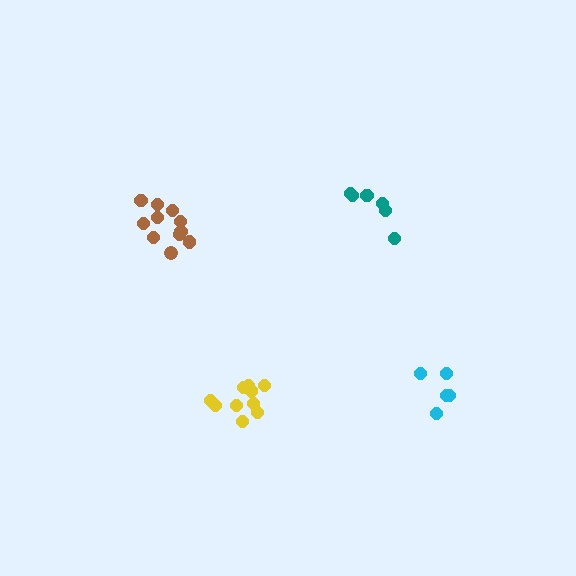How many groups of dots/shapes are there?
There are 4 groups.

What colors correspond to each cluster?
The clusters are colored: cyan, teal, brown, yellow.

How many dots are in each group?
Group 1: 5 dots, Group 2: 6 dots, Group 3: 11 dots, Group 4: 10 dots (32 total).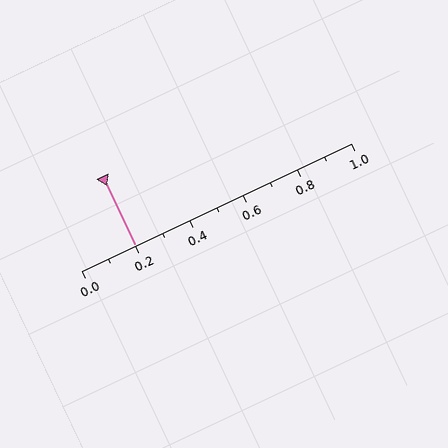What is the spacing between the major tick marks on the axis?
The major ticks are spaced 0.2 apart.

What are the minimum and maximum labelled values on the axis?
The axis runs from 0.0 to 1.0.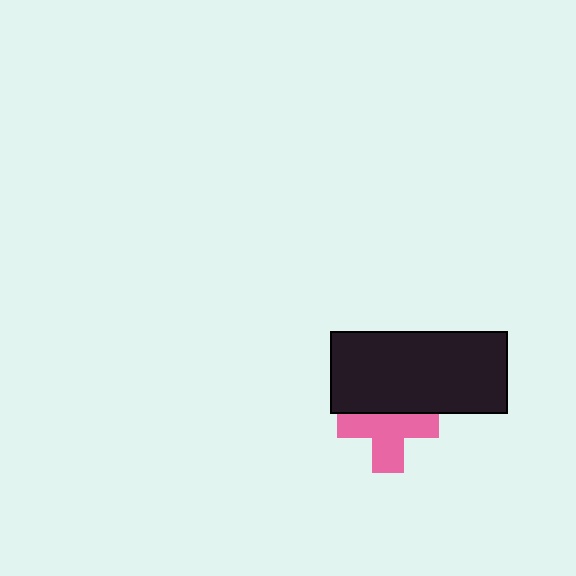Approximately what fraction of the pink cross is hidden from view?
Roughly 35% of the pink cross is hidden behind the black rectangle.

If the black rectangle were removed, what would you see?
You would see the complete pink cross.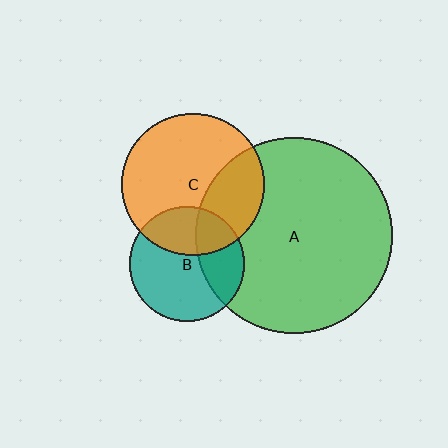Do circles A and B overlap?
Yes.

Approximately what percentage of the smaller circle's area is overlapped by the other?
Approximately 30%.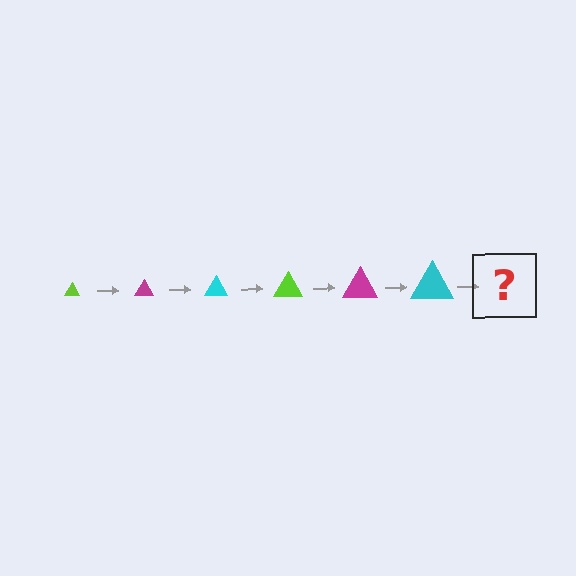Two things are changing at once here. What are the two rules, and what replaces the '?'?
The two rules are that the triangle grows larger each step and the color cycles through lime, magenta, and cyan. The '?' should be a lime triangle, larger than the previous one.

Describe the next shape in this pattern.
It should be a lime triangle, larger than the previous one.